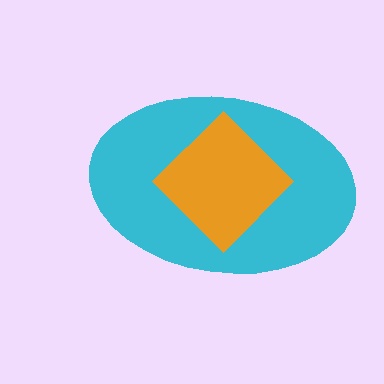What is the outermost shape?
The cyan ellipse.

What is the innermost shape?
The orange diamond.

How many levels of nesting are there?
2.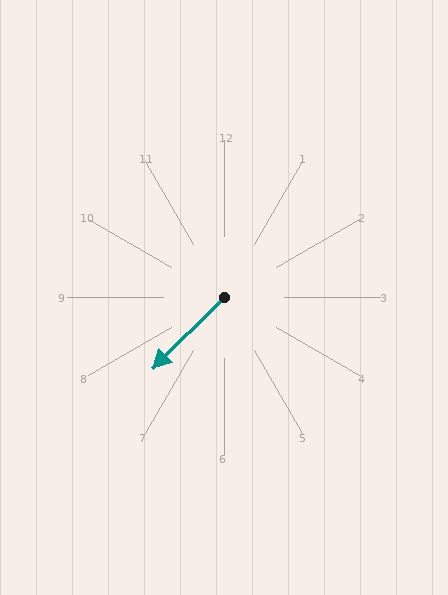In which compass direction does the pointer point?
Southwest.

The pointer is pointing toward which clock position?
Roughly 8 o'clock.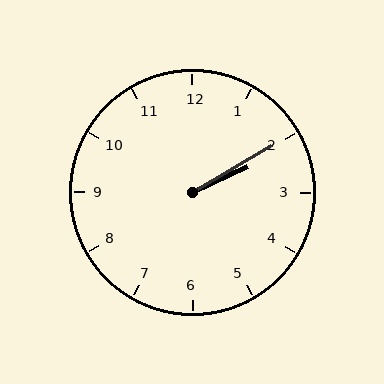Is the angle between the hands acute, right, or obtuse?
It is acute.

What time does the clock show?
2:10.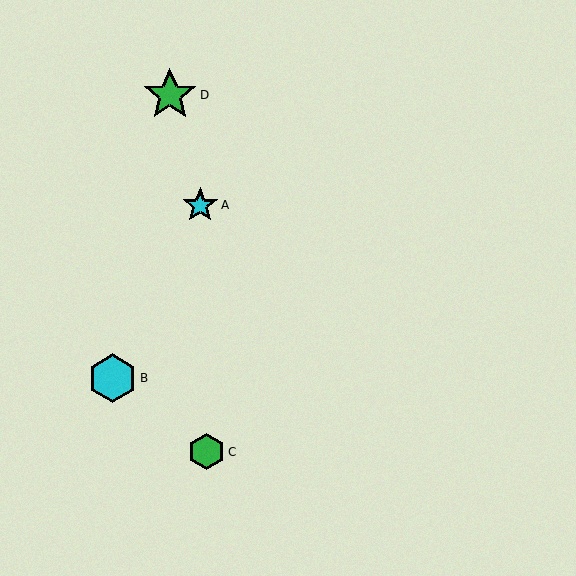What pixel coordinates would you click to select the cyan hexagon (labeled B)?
Click at (113, 378) to select the cyan hexagon B.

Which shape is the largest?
The green star (labeled D) is the largest.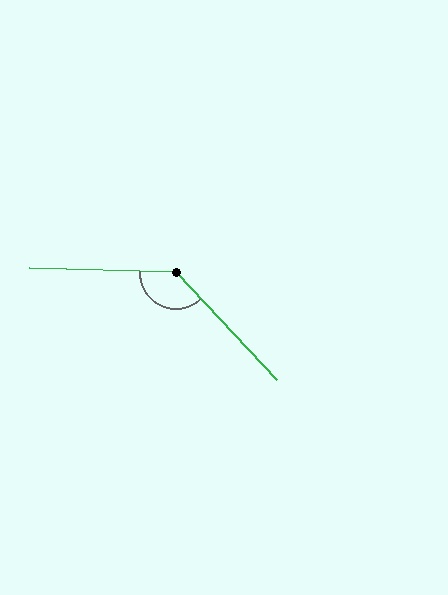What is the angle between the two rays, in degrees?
Approximately 135 degrees.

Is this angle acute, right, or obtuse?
It is obtuse.